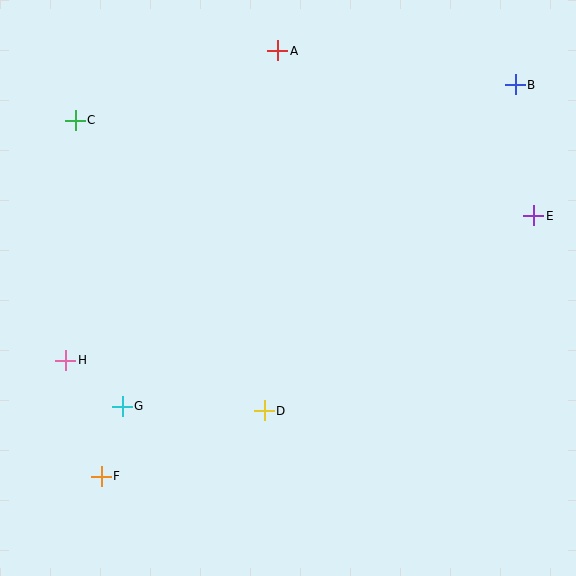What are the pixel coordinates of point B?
Point B is at (515, 85).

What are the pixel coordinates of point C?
Point C is at (75, 120).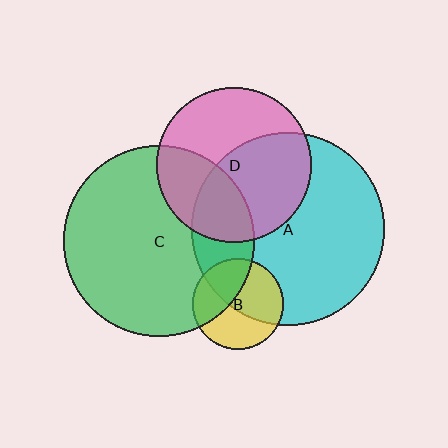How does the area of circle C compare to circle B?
Approximately 4.4 times.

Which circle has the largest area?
Circle A (cyan).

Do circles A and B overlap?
Yes.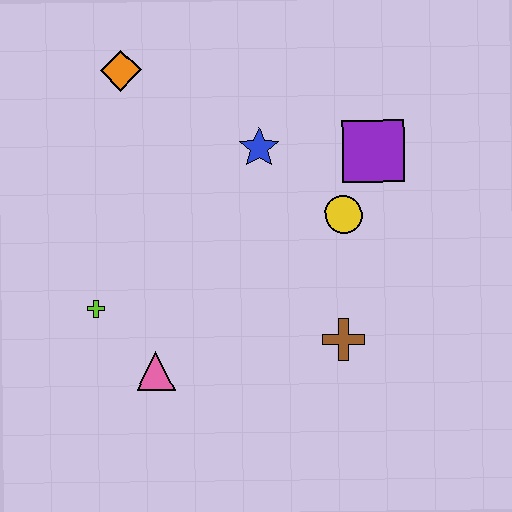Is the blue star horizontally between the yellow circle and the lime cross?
Yes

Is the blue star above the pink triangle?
Yes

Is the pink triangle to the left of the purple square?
Yes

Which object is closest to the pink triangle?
The lime cross is closest to the pink triangle.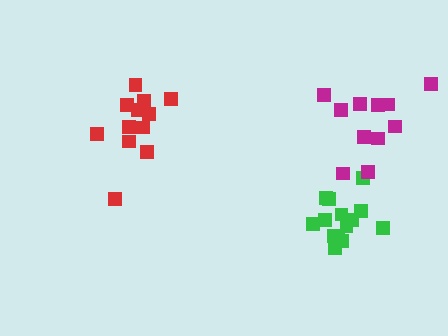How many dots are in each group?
Group 1: 14 dots, Group 2: 11 dots, Group 3: 12 dots (37 total).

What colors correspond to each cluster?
The clusters are colored: green, magenta, red.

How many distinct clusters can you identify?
There are 3 distinct clusters.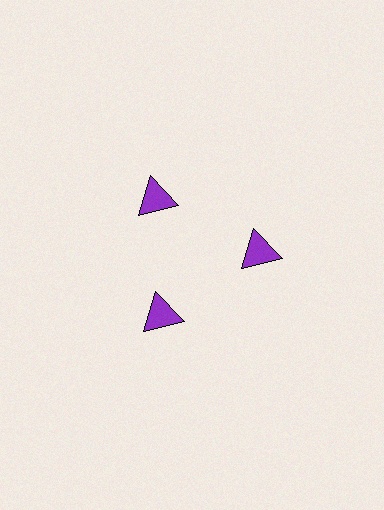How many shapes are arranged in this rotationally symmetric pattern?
There are 3 shapes, arranged in 3 groups of 1.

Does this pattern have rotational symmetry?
Yes, this pattern has 3-fold rotational symmetry. It looks the same after rotating 120 degrees around the center.